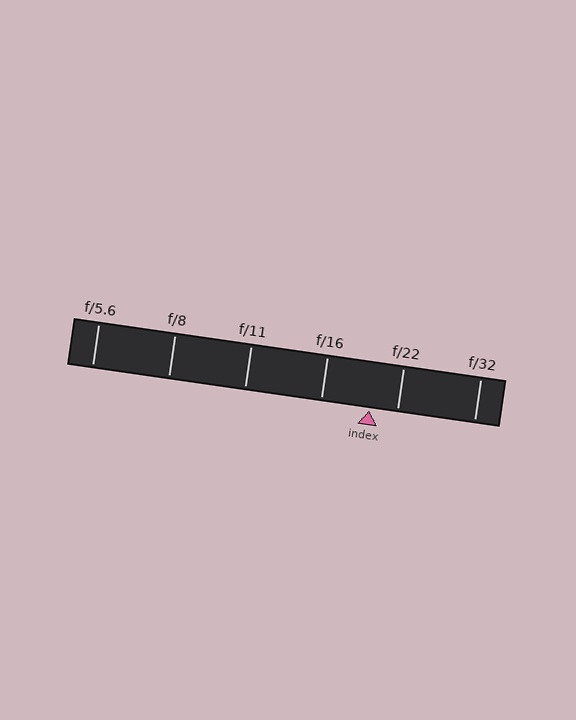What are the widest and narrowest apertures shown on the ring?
The widest aperture shown is f/5.6 and the narrowest is f/32.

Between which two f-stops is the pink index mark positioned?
The index mark is between f/16 and f/22.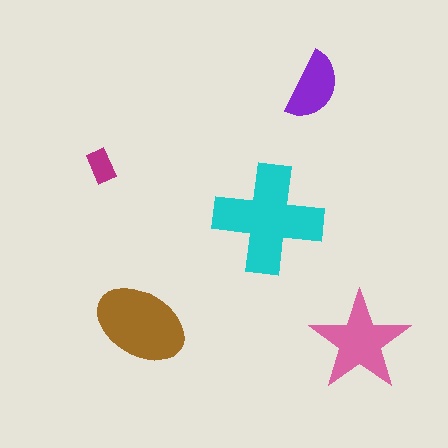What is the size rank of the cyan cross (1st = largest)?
1st.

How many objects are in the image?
There are 5 objects in the image.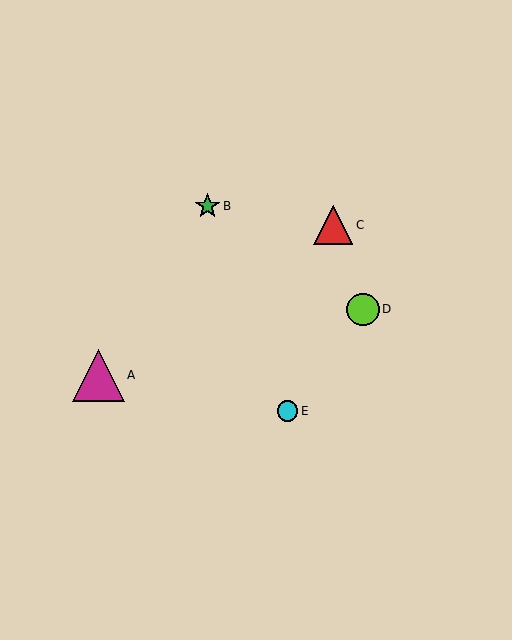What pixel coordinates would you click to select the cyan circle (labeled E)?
Click at (287, 411) to select the cyan circle E.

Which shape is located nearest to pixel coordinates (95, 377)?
The magenta triangle (labeled A) at (98, 376) is nearest to that location.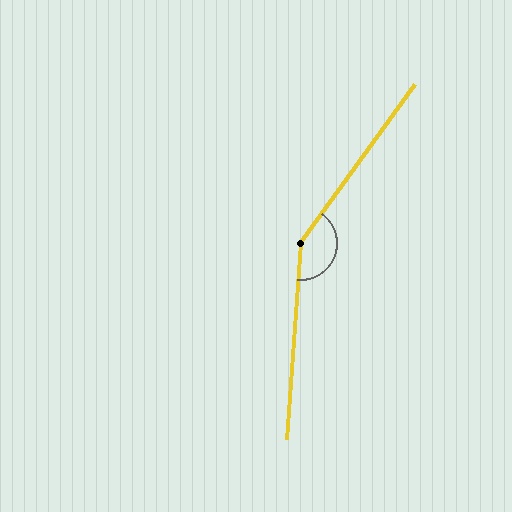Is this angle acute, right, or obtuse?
It is obtuse.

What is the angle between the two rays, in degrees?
Approximately 148 degrees.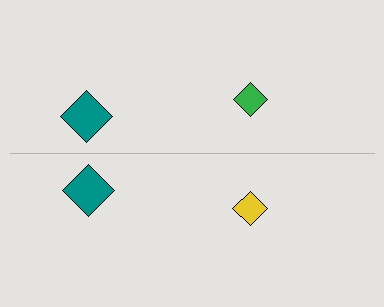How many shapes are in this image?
There are 4 shapes in this image.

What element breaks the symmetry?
The yellow diamond on the bottom side breaks the symmetry — its mirror counterpart is green.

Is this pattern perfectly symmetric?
No, the pattern is not perfectly symmetric. The yellow diamond on the bottom side breaks the symmetry — its mirror counterpart is green.